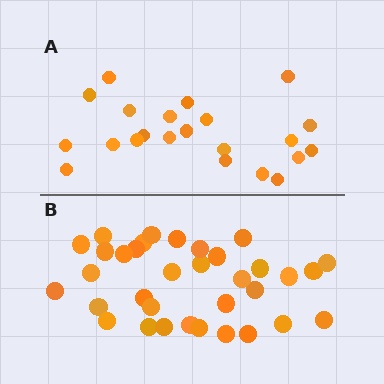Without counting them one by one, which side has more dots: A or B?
Region B (the bottom region) has more dots.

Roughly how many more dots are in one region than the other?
Region B has roughly 12 or so more dots than region A.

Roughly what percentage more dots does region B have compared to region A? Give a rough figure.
About 55% more.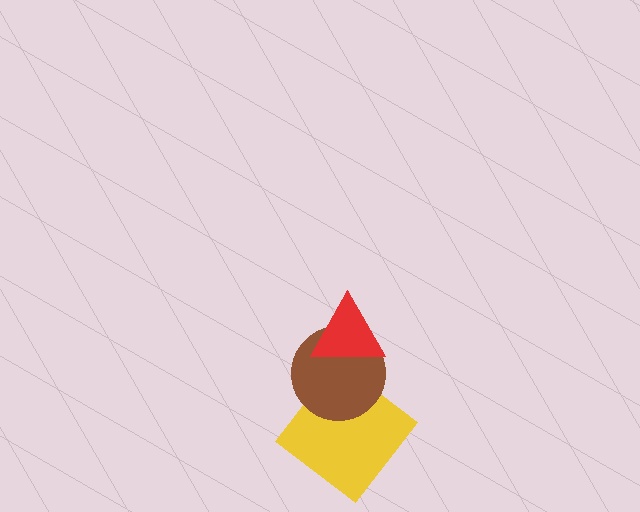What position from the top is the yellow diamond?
The yellow diamond is 3rd from the top.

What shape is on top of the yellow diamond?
The brown circle is on top of the yellow diamond.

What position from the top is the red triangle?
The red triangle is 1st from the top.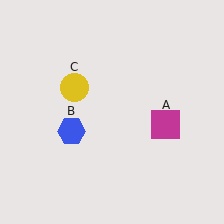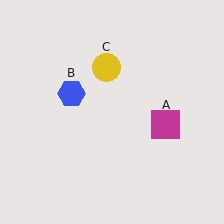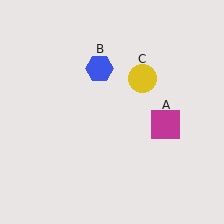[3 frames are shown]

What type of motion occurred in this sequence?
The blue hexagon (object B), yellow circle (object C) rotated clockwise around the center of the scene.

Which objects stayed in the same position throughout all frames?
Magenta square (object A) remained stationary.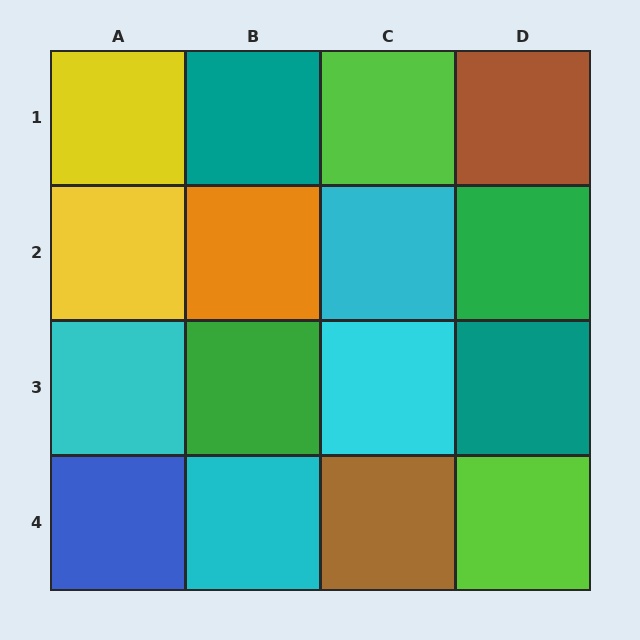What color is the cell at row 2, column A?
Yellow.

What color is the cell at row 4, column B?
Cyan.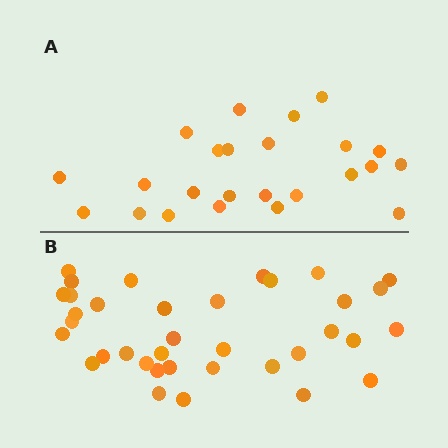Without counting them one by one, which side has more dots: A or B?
Region B (the bottom region) has more dots.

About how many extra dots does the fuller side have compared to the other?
Region B has roughly 12 or so more dots than region A.